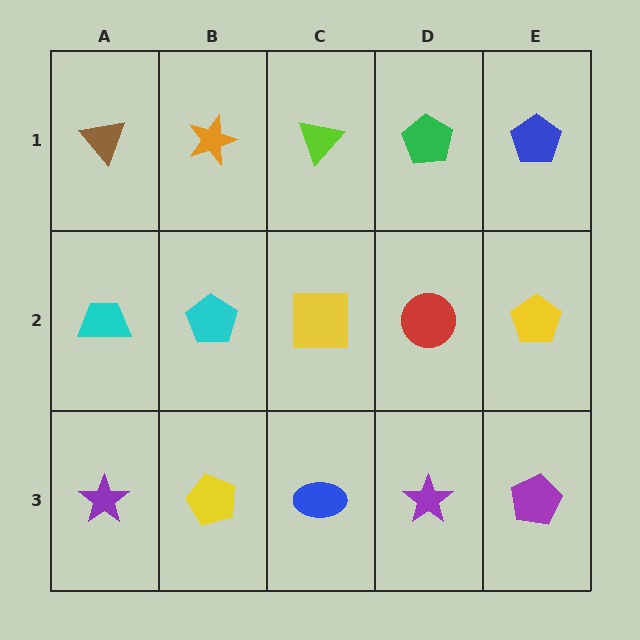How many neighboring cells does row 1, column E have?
2.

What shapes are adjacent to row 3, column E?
A yellow pentagon (row 2, column E), a purple star (row 3, column D).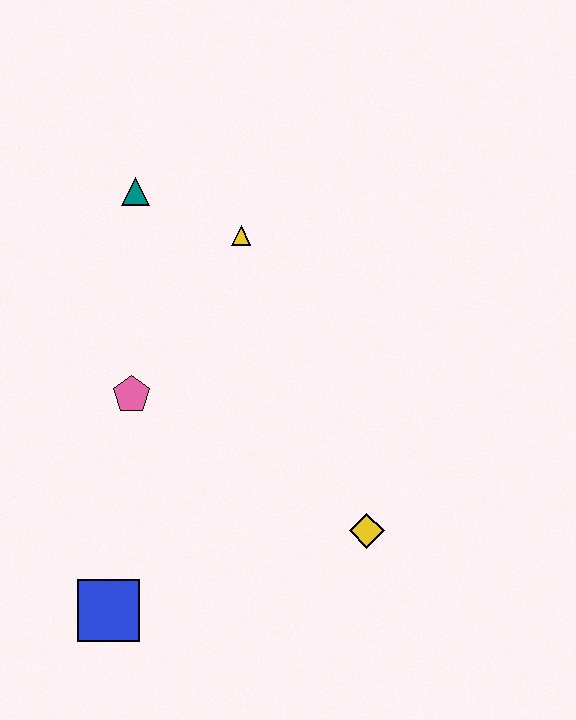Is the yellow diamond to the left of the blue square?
No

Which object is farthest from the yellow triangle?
The blue square is farthest from the yellow triangle.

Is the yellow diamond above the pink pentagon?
No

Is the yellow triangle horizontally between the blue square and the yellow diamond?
Yes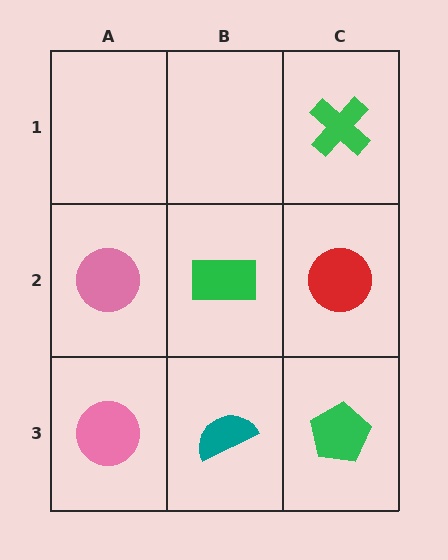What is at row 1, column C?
A green cross.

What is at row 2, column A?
A pink circle.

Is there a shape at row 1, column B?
No, that cell is empty.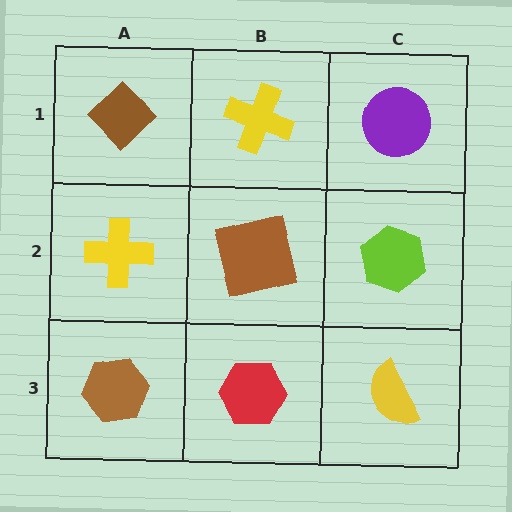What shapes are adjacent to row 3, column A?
A yellow cross (row 2, column A), a red hexagon (row 3, column B).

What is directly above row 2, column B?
A yellow cross.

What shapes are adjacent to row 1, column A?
A yellow cross (row 2, column A), a yellow cross (row 1, column B).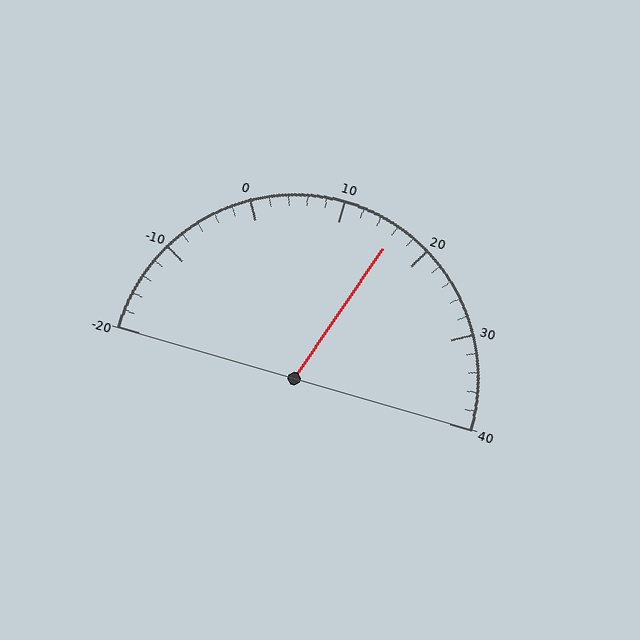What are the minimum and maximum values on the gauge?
The gauge ranges from -20 to 40.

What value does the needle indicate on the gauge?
The needle indicates approximately 16.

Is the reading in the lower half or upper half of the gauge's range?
The reading is in the upper half of the range (-20 to 40).